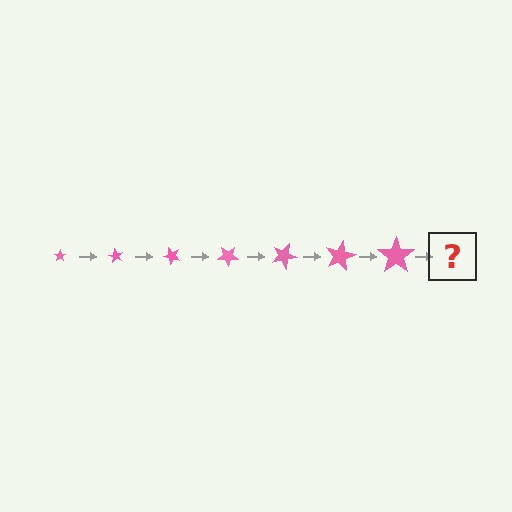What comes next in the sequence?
The next element should be a star, larger than the previous one and rotated 420 degrees from the start.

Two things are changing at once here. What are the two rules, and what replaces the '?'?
The two rules are that the star grows larger each step and it rotates 60 degrees each step. The '?' should be a star, larger than the previous one and rotated 420 degrees from the start.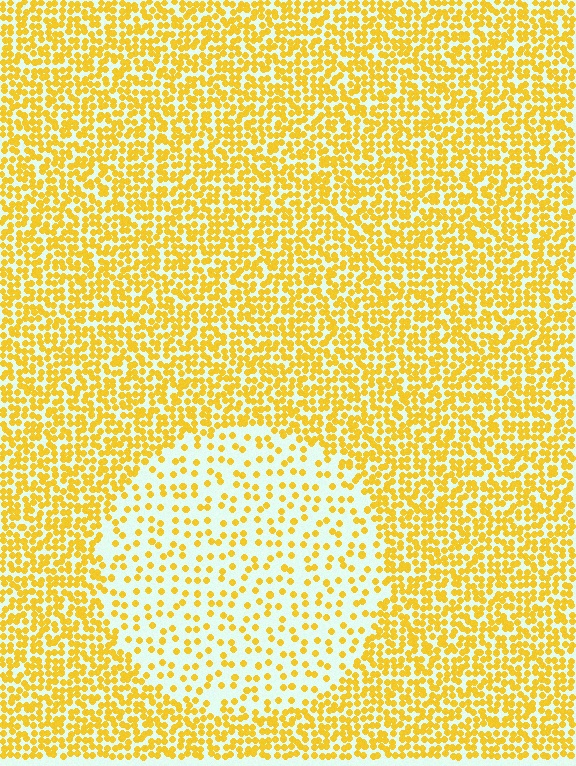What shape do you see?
I see a circle.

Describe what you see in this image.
The image contains small yellow elements arranged at two different densities. A circle-shaped region is visible where the elements are less densely packed than the surrounding area.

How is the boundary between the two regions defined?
The boundary is defined by a change in element density (approximately 2.6x ratio). All elements are the same color, size, and shape.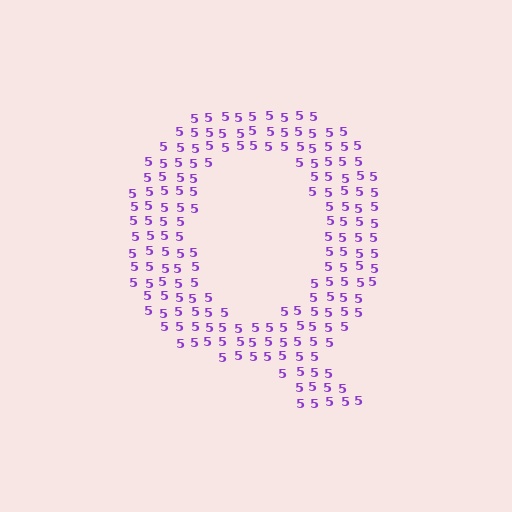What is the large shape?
The large shape is the letter Q.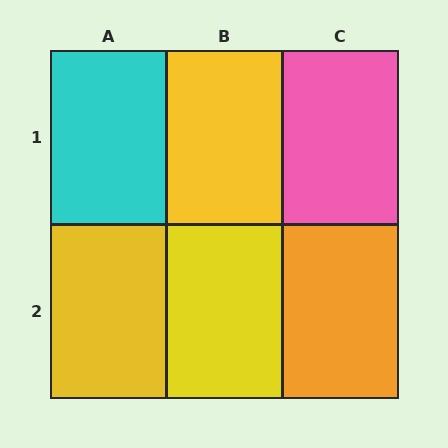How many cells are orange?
1 cell is orange.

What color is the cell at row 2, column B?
Yellow.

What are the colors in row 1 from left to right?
Cyan, yellow, pink.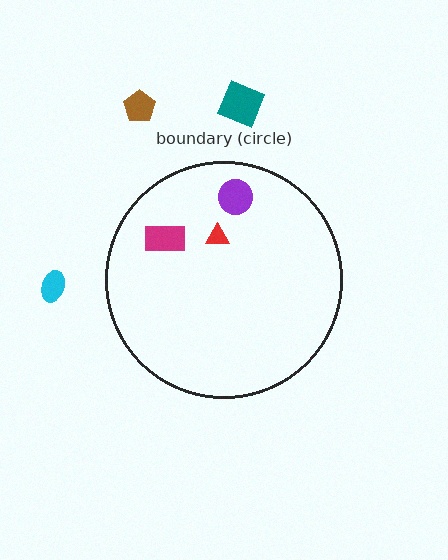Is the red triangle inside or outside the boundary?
Inside.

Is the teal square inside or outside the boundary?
Outside.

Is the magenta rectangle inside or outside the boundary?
Inside.